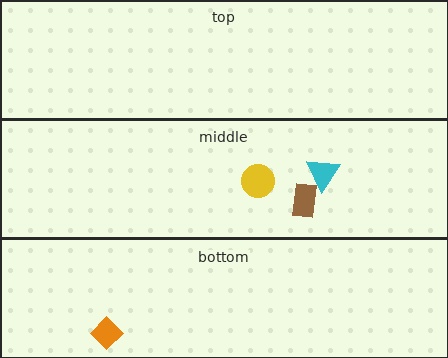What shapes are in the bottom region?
The orange diamond.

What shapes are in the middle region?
The cyan triangle, the yellow circle, the brown rectangle.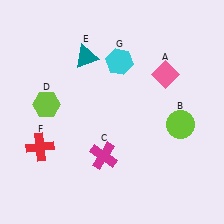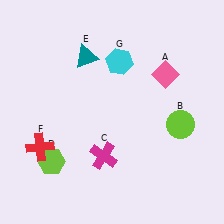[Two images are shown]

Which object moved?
The lime hexagon (D) moved down.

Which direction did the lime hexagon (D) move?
The lime hexagon (D) moved down.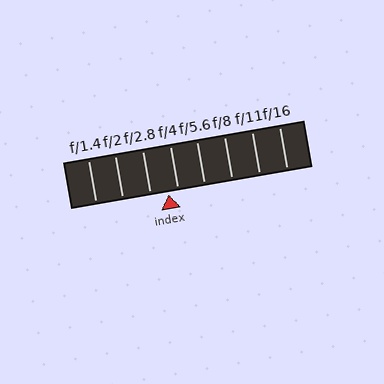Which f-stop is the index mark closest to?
The index mark is closest to f/4.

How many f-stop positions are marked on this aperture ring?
There are 8 f-stop positions marked.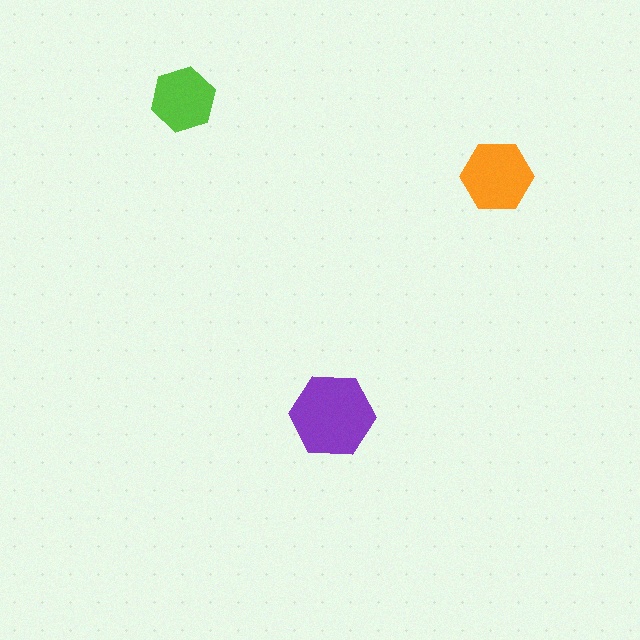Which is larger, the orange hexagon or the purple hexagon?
The purple one.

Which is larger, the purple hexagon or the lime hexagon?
The purple one.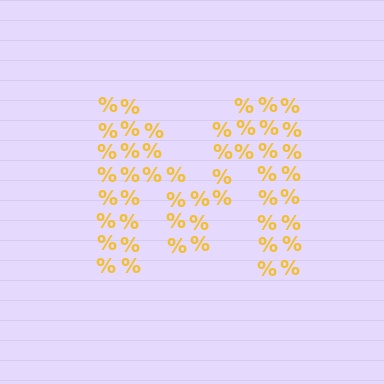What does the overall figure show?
The overall figure shows the letter M.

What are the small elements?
The small elements are percent signs.